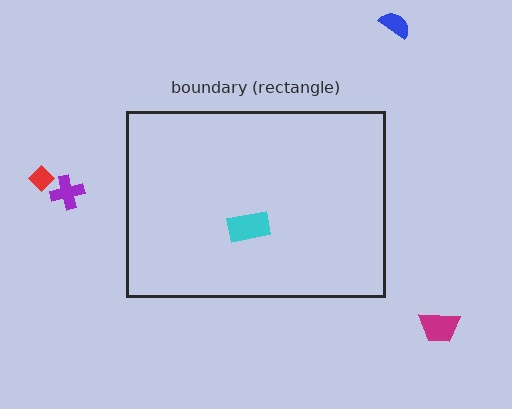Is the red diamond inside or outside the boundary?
Outside.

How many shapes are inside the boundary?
1 inside, 4 outside.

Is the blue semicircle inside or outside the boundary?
Outside.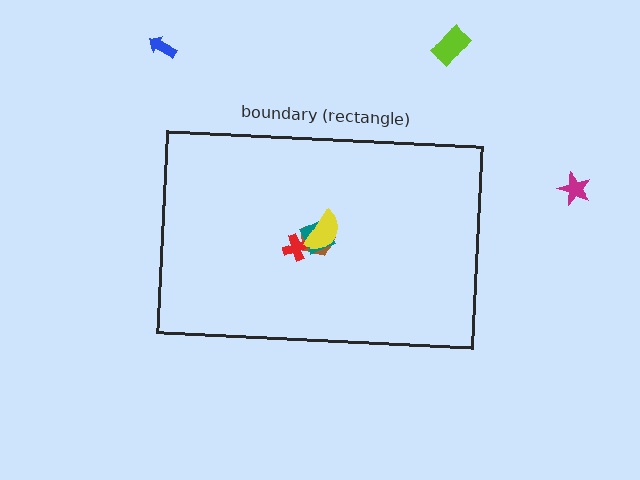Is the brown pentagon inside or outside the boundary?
Inside.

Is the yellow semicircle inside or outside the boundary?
Inside.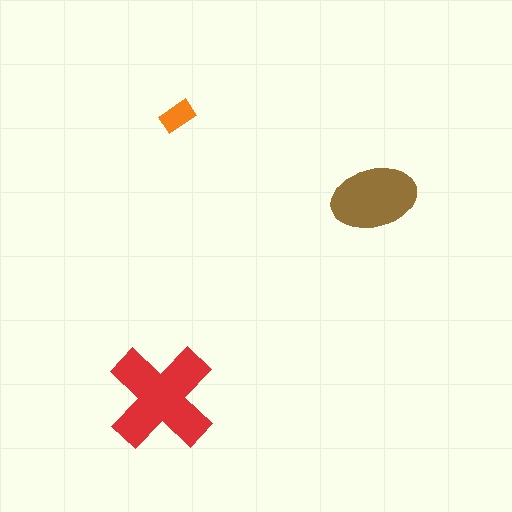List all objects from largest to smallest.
The red cross, the brown ellipse, the orange rectangle.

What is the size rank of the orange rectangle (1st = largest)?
3rd.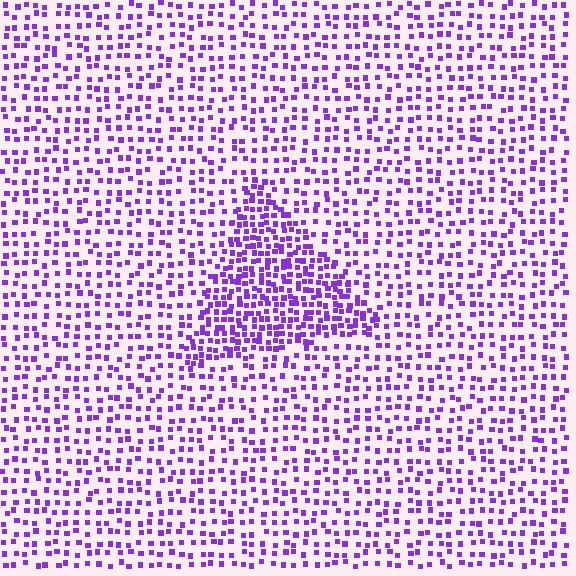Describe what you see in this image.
The image contains small purple elements arranged at two different densities. A triangle-shaped region is visible where the elements are more densely packed than the surrounding area.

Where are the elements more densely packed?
The elements are more densely packed inside the triangle boundary.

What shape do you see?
I see a triangle.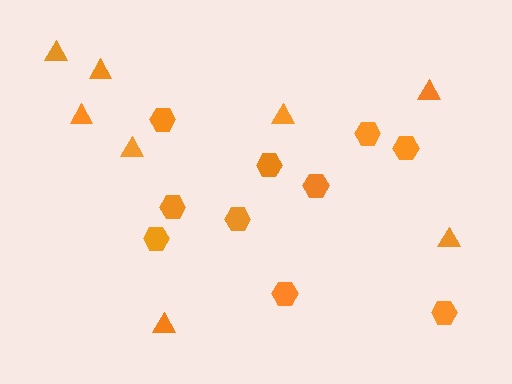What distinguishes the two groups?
There are 2 groups: one group of hexagons (10) and one group of triangles (8).